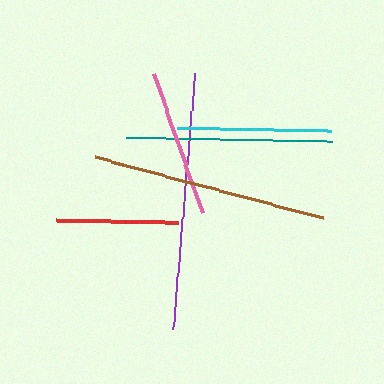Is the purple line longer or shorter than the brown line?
The purple line is longer than the brown line.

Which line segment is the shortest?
The red line is the shortest at approximately 122 pixels.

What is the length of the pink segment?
The pink segment is approximately 148 pixels long.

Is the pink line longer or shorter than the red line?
The pink line is longer than the red line.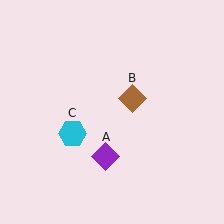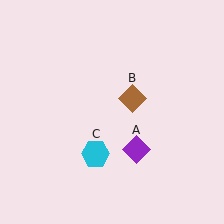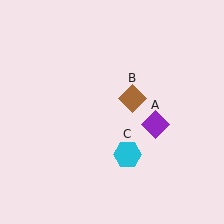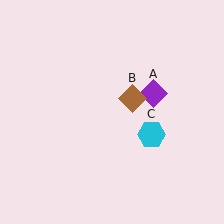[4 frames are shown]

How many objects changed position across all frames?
2 objects changed position: purple diamond (object A), cyan hexagon (object C).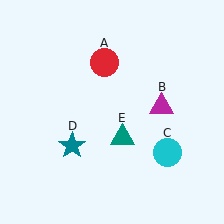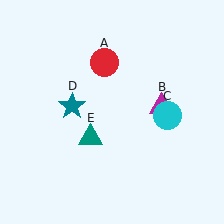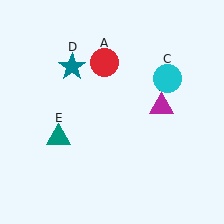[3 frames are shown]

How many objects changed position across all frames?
3 objects changed position: cyan circle (object C), teal star (object D), teal triangle (object E).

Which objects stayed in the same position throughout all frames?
Red circle (object A) and magenta triangle (object B) remained stationary.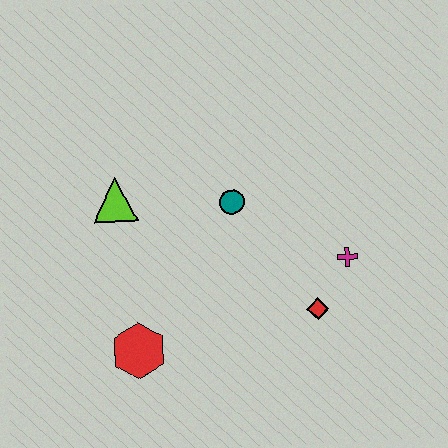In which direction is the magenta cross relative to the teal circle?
The magenta cross is to the right of the teal circle.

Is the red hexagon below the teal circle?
Yes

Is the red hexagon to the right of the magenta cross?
No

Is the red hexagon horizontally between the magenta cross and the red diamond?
No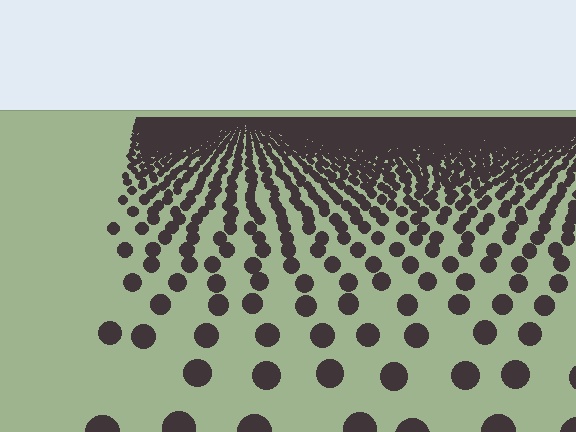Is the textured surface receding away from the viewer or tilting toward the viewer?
The surface is receding away from the viewer. Texture elements get smaller and denser toward the top.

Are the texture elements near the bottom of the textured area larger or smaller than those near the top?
Larger. Near the bottom, elements are closer to the viewer and appear at a bigger on-screen size.